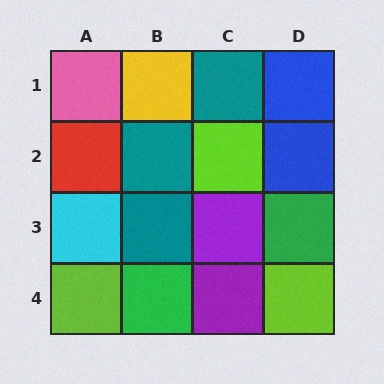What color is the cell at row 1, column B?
Yellow.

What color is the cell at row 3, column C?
Purple.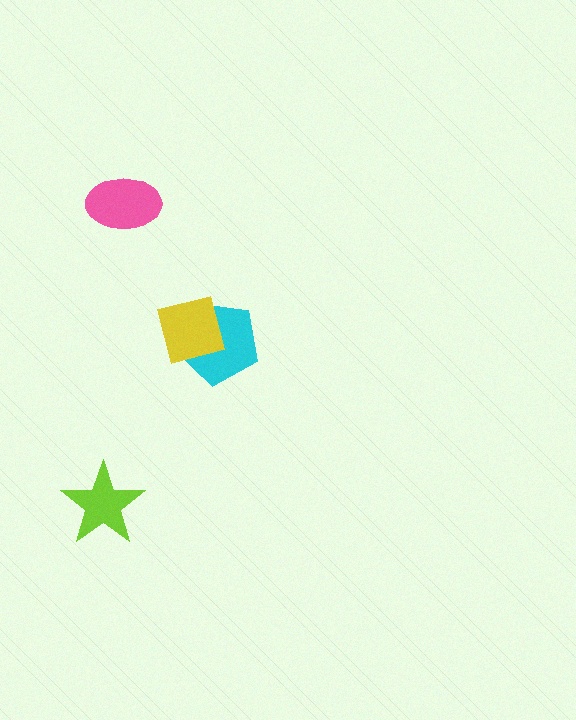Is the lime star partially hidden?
No, no other shape covers it.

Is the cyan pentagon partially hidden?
Yes, it is partially covered by another shape.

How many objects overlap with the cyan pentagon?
1 object overlaps with the cyan pentagon.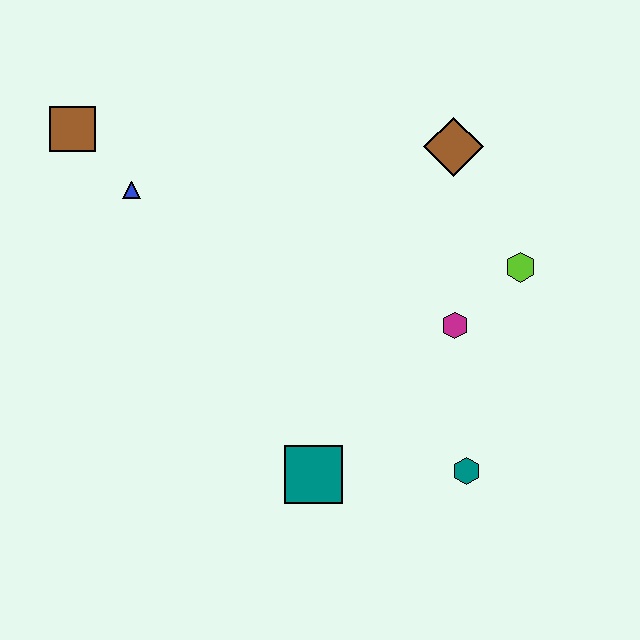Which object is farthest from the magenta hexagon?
The brown square is farthest from the magenta hexagon.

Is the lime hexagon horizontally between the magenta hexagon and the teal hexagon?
No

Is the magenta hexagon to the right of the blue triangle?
Yes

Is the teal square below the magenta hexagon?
Yes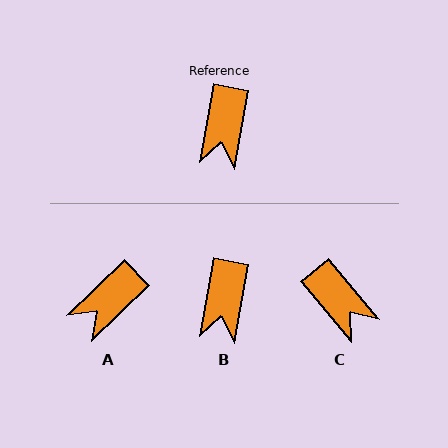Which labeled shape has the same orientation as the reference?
B.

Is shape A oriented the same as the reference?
No, it is off by about 35 degrees.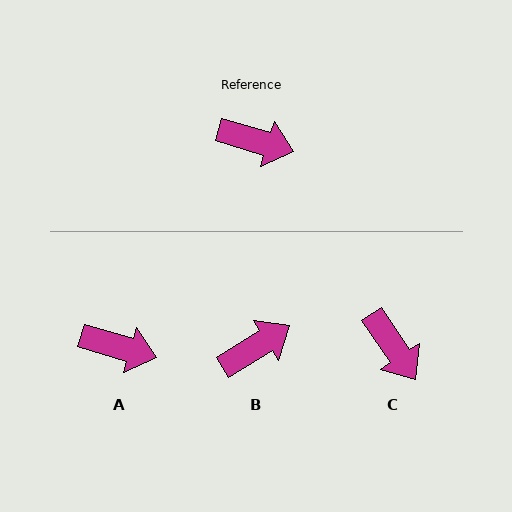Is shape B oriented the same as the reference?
No, it is off by about 49 degrees.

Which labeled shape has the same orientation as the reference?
A.